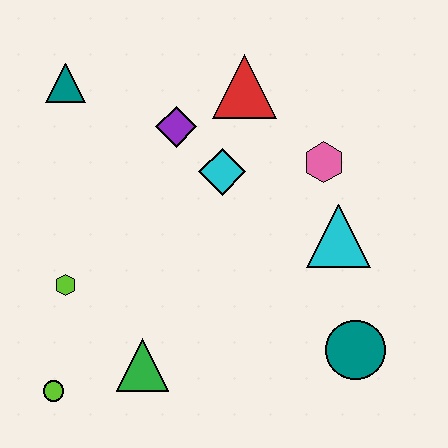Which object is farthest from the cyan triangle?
The lime circle is farthest from the cyan triangle.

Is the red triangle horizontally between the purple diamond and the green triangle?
No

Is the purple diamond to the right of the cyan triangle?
No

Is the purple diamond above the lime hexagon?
Yes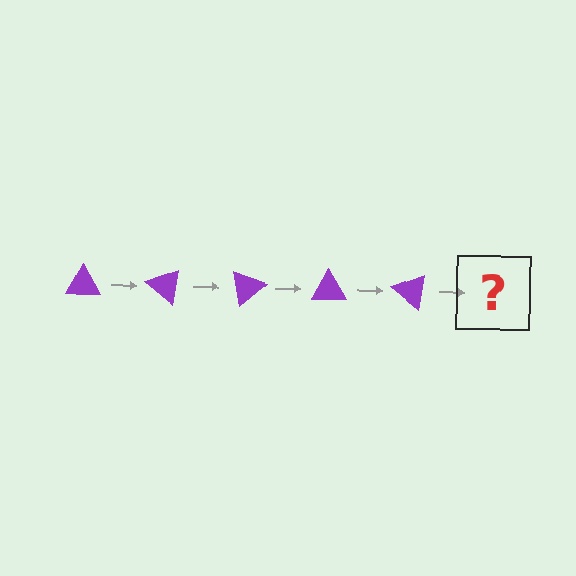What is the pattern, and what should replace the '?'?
The pattern is that the triangle rotates 40 degrees each step. The '?' should be a purple triangle rotated 200 degrees.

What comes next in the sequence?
The next element should be a purple triangle rotated 200 degrees.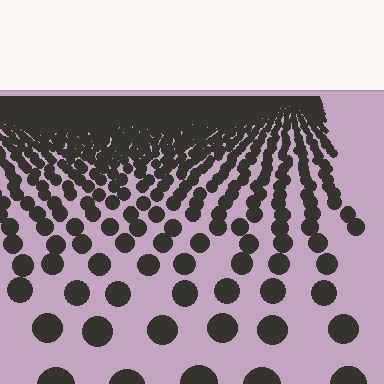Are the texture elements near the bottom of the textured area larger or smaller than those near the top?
Larger. Near the bottom, elements are closer to the viewer and appear at a bigger on-screen size.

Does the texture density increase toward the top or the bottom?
Density increases toward the top.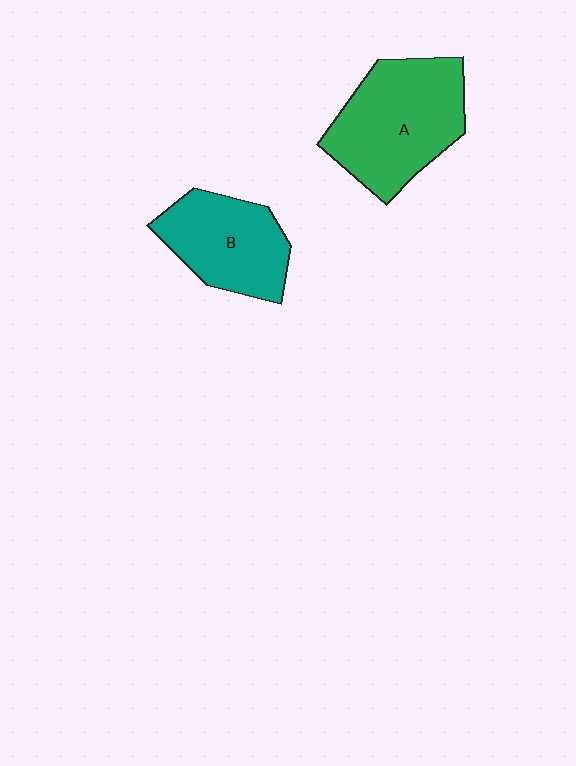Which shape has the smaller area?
Shape B (teal).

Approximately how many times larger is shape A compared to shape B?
Approximately 1.3 times.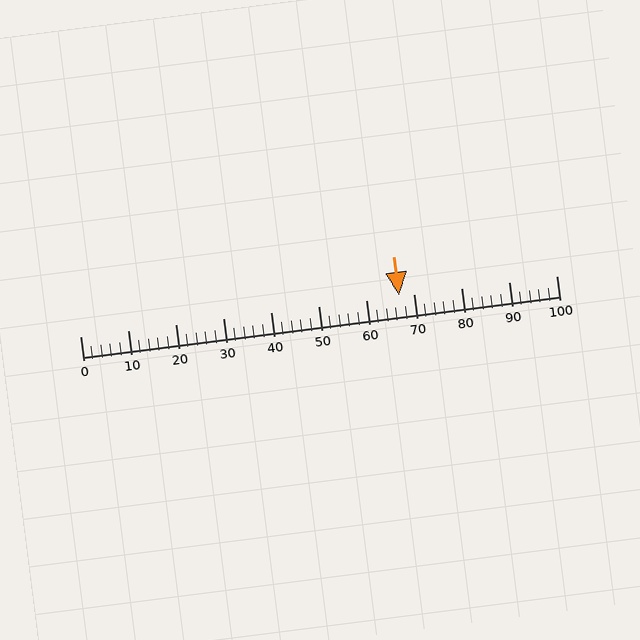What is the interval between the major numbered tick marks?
The major tick marks are spaced 10 units apart.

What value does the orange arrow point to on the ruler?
The orange arrow points to approximately 67.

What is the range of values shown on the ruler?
The ruler shows values from 0 to 100.